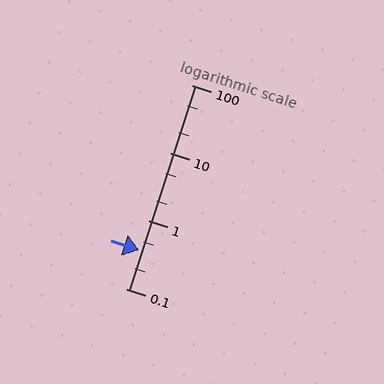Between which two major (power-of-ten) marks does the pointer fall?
The pointer is between 0.1 and 1.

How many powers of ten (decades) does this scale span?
The scale spans 3 decades, from 0.1 to 100.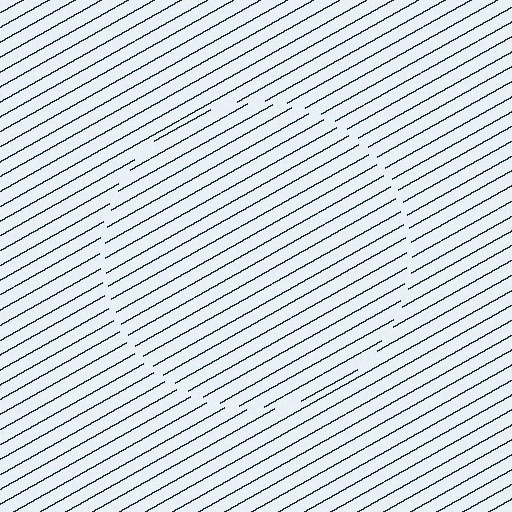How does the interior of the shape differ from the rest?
The interior of the shape contains the same grating, shifted by half a period — the contour is defined by the phase discontinuity where line-ends from the inner and outer gratings abut.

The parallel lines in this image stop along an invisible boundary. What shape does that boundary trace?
An illusory circle. The interior of the shape contains the same grating, shifted by half a period — the contour is defined by the phase discontinuity where line-ends from the inner and outer gratings abut.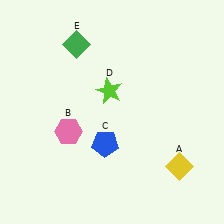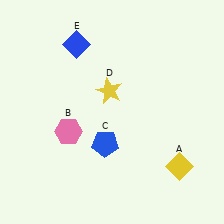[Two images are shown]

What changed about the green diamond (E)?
In Image 1, E is green. In Image 2, it changed to blue.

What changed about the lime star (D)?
In Image 1, D is lime. In Image 2, it changed to yellow.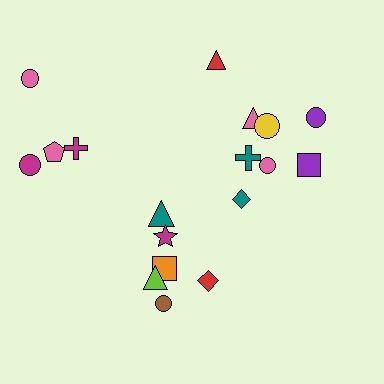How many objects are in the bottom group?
There are 6 objects.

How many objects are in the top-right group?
There are 8 objects.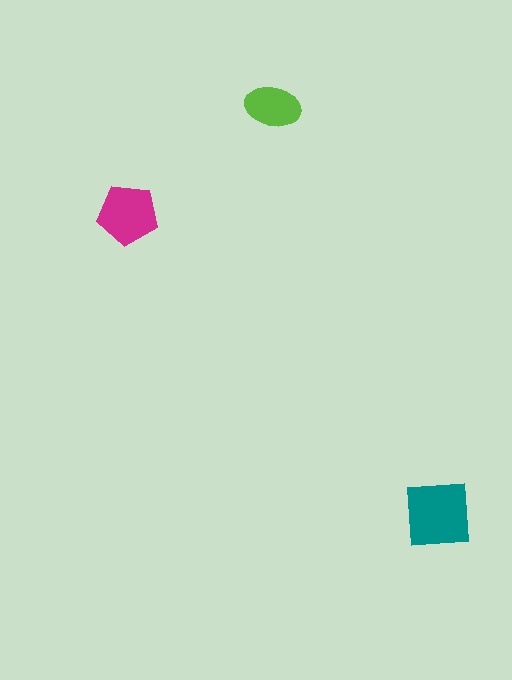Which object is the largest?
The teal square.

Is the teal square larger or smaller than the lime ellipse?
Larger.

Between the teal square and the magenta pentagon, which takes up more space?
The teal square.